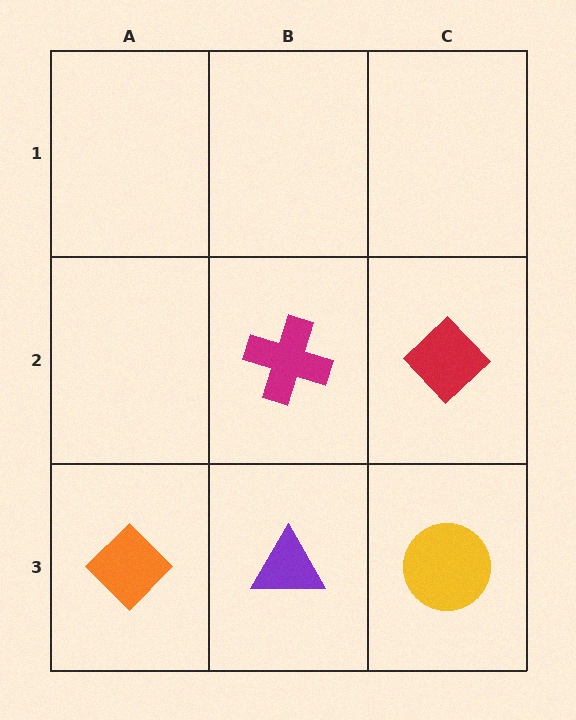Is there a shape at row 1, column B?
No, that cell is empty.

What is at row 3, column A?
An orange diamond.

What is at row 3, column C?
A yellow circle.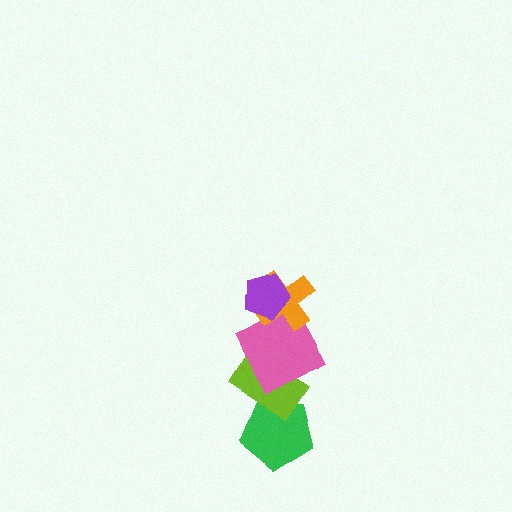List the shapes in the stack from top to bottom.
From top to bottom: the purple pentagon, the orange cross, the pink square, the lime rectangle, the green pentagon.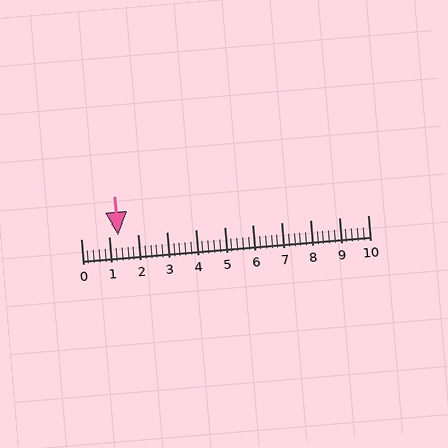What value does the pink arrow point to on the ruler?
The pink arrow points to approximately 1.3.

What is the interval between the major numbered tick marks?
The major tick marks are spaced 1 units apart.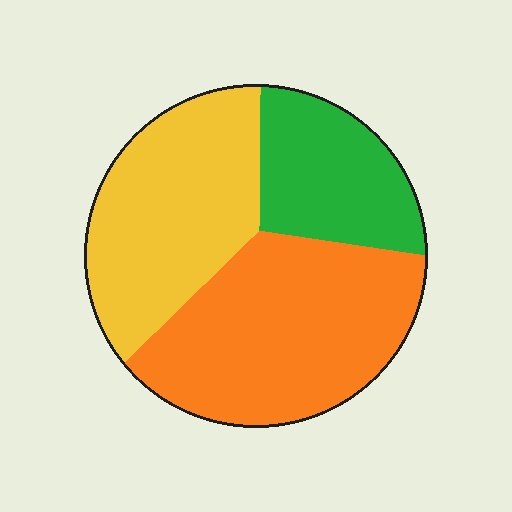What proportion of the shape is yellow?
Yellow takes up between a third and a half of the shape.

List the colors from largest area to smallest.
From largest to smallest: orange, yellow, green.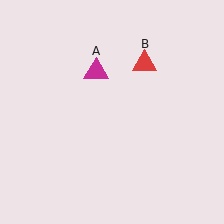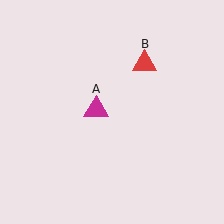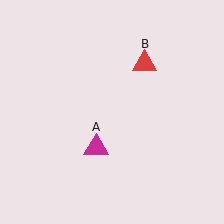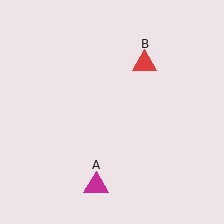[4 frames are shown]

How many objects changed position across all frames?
1 object changed position: magenta triangle (object A).